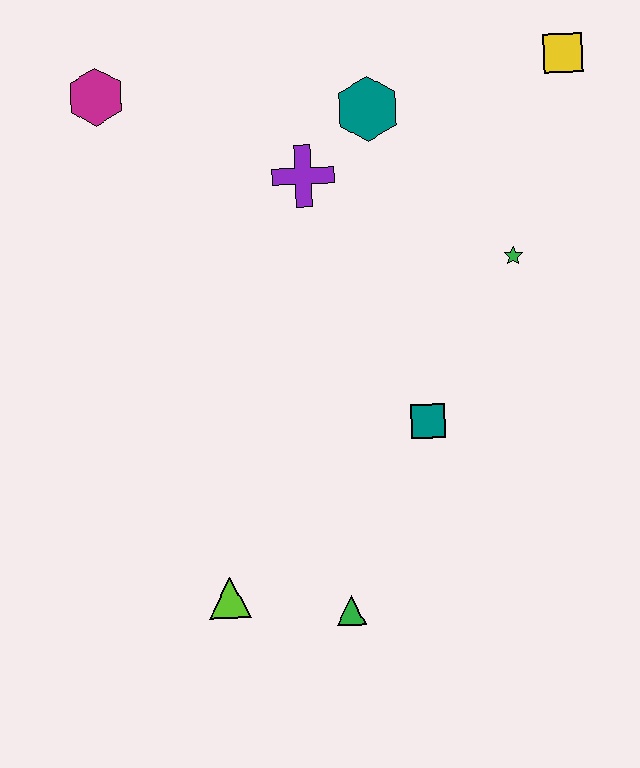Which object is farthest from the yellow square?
The lime triangle is farthest from the yellow square.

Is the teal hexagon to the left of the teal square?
Yes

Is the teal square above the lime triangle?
Yes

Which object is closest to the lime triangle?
The green triangle is closest to the lime triangle.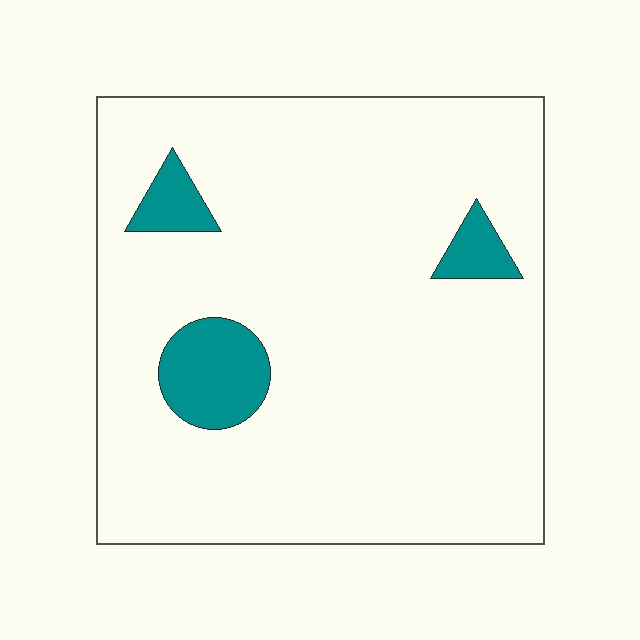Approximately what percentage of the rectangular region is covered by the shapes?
Approximately 10%.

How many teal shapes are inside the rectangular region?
3.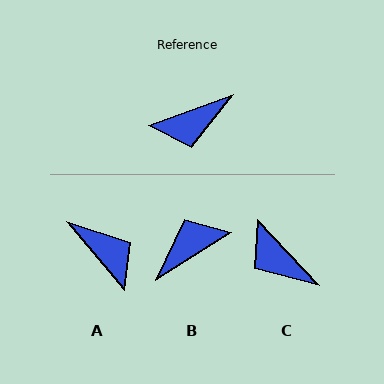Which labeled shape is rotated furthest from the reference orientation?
B, about 167 degrees away.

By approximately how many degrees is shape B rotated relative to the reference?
Approximately 167 degrees clockwise.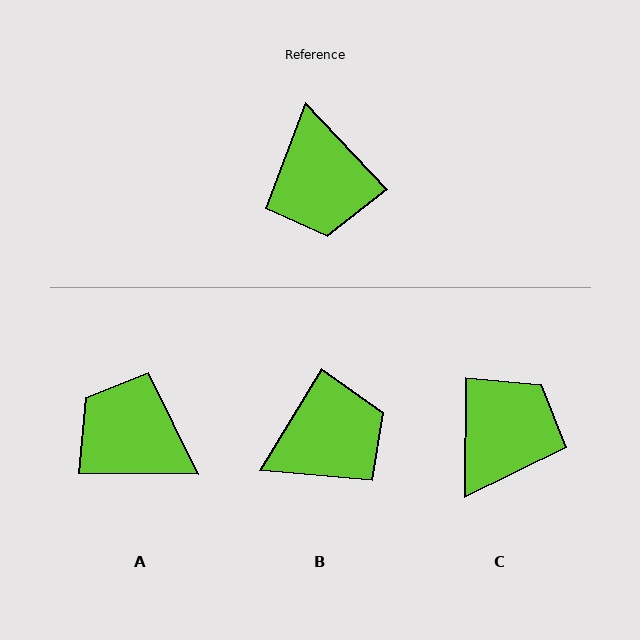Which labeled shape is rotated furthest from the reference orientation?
C, about 137 degrees away.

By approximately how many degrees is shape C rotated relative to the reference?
Approximately 137 degrees counter-clockwise.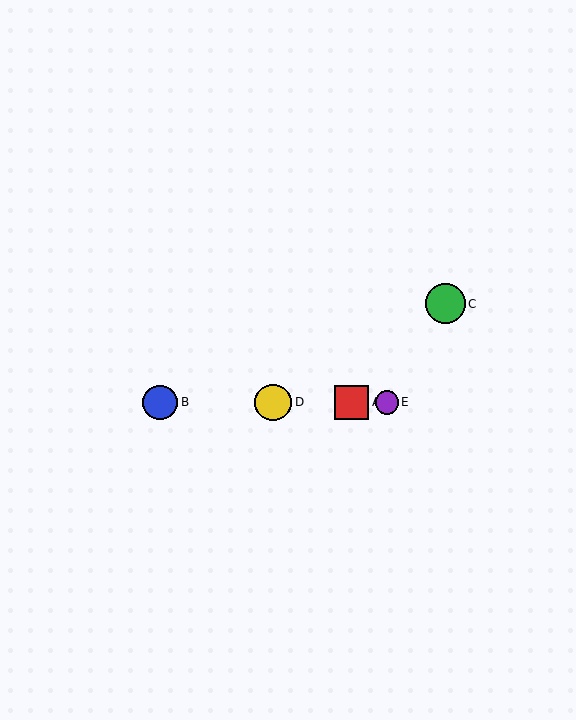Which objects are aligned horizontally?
Objects A, B, D, E are aligned horizontally.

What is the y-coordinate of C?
Object C is at y≈304.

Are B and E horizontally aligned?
Yes, both are at y≈402.